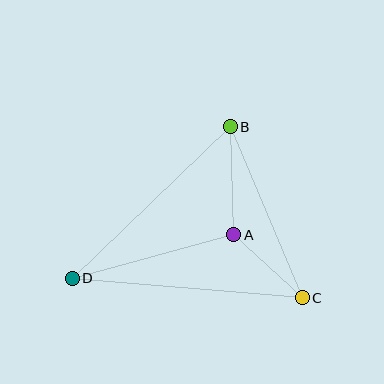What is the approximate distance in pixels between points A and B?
The distance between A and B is approximately 108 pixels.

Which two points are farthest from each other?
Points C and D are farthest from each other.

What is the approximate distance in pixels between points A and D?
The distance between A and D is approximately 167 pixels.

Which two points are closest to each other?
Points A and C are closest to each other.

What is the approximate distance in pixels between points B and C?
The distance between B and C is approximately 186 pixels.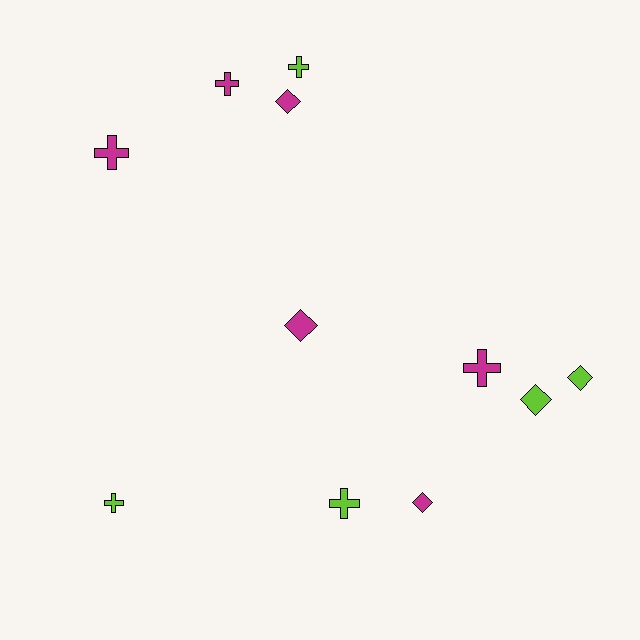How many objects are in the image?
There are 11 objects.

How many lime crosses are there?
There are 3 lime crosses.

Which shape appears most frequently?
Cross, with 6 objects.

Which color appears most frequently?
Magenta, with 6 objects.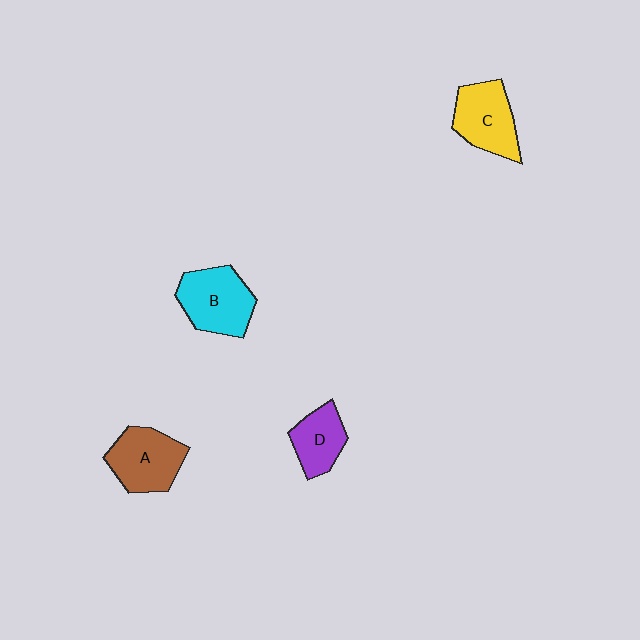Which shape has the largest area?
Shape B (cyan).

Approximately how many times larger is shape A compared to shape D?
Approximately 1.4 times.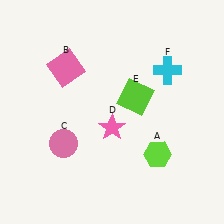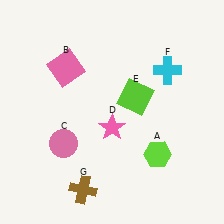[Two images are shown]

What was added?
A brown cross (G) was added in Image 2.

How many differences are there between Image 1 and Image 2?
There is 1 difference between the two images.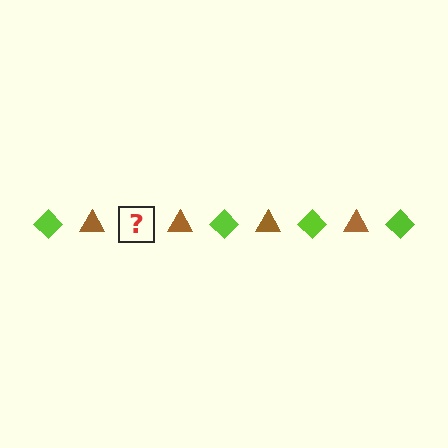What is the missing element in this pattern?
The missing element is a lime diamond.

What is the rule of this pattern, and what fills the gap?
The rule is that the pattern alternates between lime diamond and brown triangle. The gap should be filled with a lime diamond.